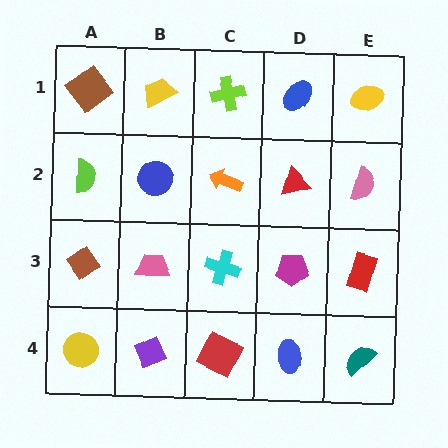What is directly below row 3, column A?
A yellow circle.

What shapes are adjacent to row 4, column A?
A brown diamond (row 3, column A), a purple diamond (row 4, column B).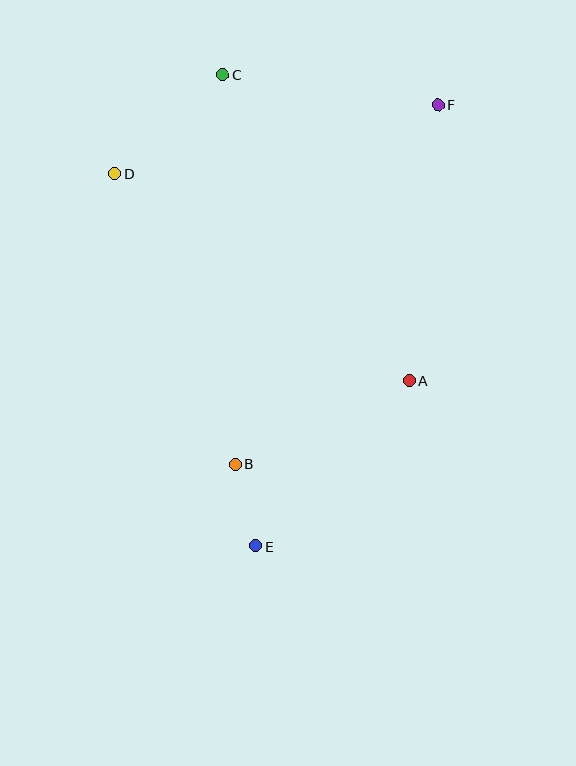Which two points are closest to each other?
Points B and E are closest to each other.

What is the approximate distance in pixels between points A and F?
The distance between A and F is approximately 277 pixels.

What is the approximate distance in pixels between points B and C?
The distance between B and C is approximately 390 pixels.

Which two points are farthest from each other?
Points E and F are farthest from each other.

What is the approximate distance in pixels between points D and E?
The distance between D and E is approximately 398 pixels.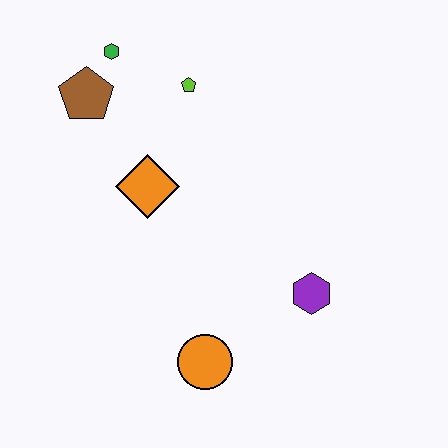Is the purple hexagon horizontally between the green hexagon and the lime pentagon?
No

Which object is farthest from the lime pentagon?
The orange circle is farthest from the lime pentagon.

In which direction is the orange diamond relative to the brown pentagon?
The orange diamond is below the brown pentagon.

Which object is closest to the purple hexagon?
The orange circle is closest to the purple hexagon.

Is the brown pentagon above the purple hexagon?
Yes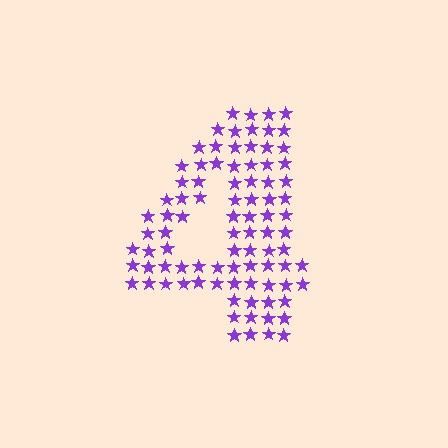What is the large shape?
The large shape is the digit 4.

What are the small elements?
The small elements are stars.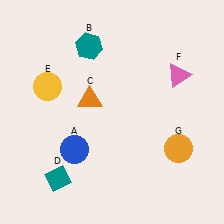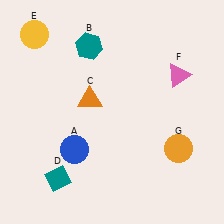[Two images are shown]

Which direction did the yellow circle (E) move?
The yellow circle (E) moved up.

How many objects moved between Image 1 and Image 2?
1 object moved between the two images.